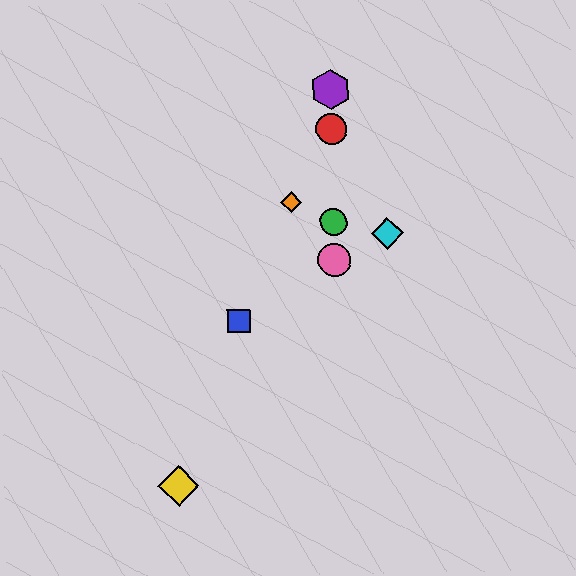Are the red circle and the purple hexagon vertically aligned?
Yes, both are at x≈332.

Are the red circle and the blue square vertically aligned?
No, the red circle is at x≈332 and the blue square is at x≈239.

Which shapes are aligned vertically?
The red circle, the green circle, the purple hexagon, the pink circle are aligned vertically.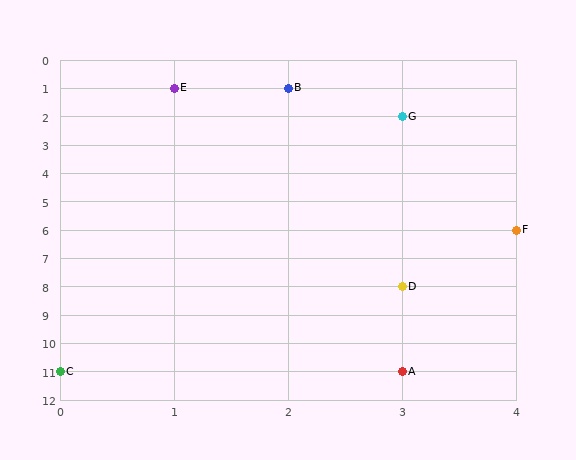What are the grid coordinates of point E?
Point E is at grid coordinates (1, 1).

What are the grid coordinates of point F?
Point F is at grid coordinates (4, 6).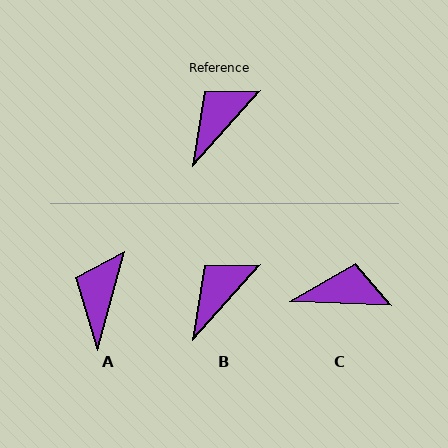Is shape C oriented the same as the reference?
No, it is off by about 51 degrees.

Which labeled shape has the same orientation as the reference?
B.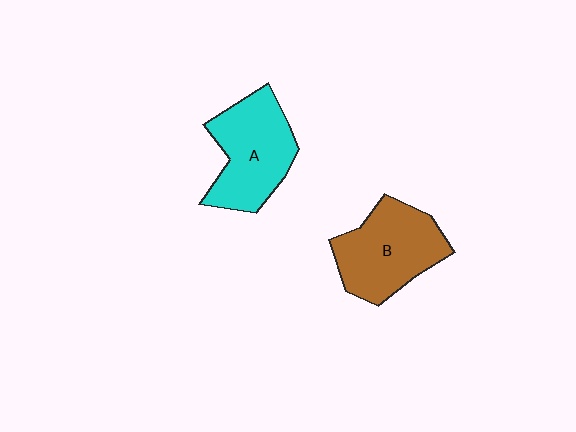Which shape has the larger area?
Shape B (brown).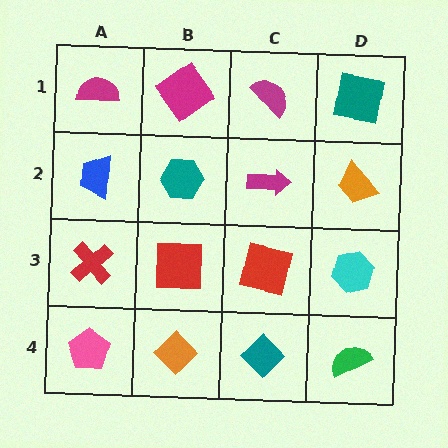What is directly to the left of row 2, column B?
A blue trapezoid.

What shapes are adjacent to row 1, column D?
An orange trapezoid (row 2, column D), a magenta semicircle (row 1, column C).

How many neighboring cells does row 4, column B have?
3.